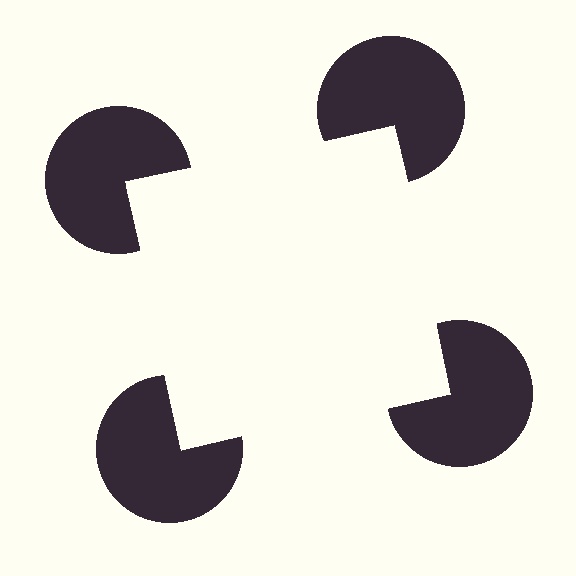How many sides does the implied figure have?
4 sides.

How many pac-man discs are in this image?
There are 4 — one at each vertex of the illusory square.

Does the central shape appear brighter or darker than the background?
It typically appears slightly brighter than the background, even though no actual brightness change is drawn.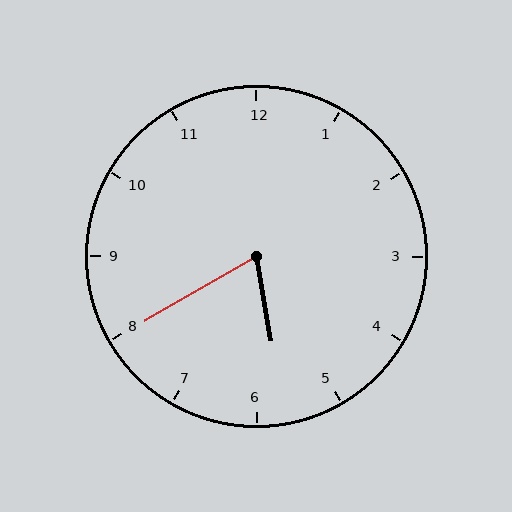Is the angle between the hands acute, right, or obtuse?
It is acute.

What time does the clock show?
5:40.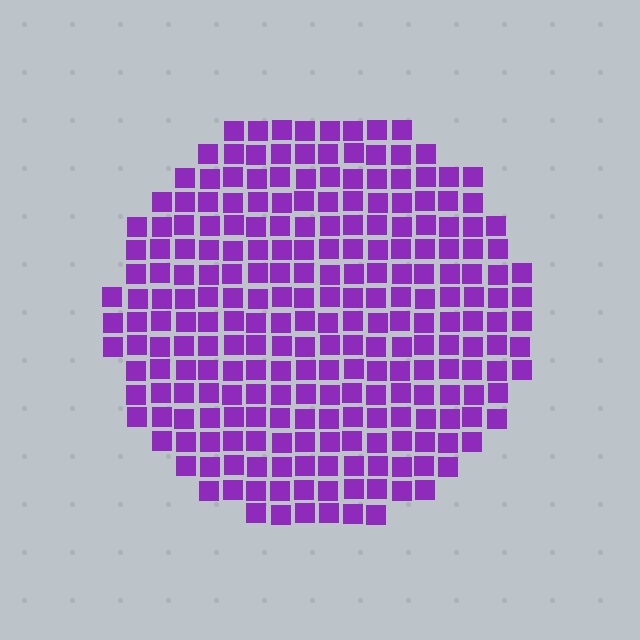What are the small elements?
The small elements are squares.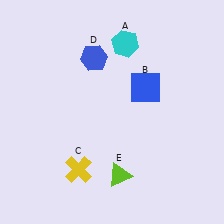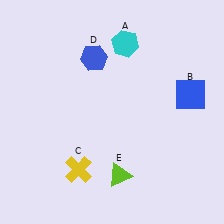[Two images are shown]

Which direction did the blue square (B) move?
The blue square (B) moved right.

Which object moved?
The blue square (B) moved right.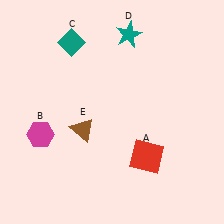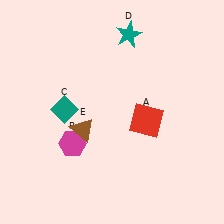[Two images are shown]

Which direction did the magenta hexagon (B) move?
The magenta hexagon (B) moved right.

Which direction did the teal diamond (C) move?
The teal diamond (C) moved down.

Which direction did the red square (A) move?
The red square (A) moved up.